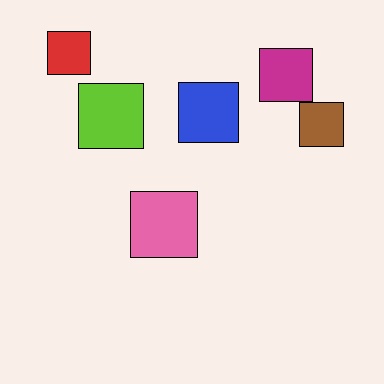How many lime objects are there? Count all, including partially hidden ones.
There is 1 lime object.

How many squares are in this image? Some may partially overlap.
There are 6 squares.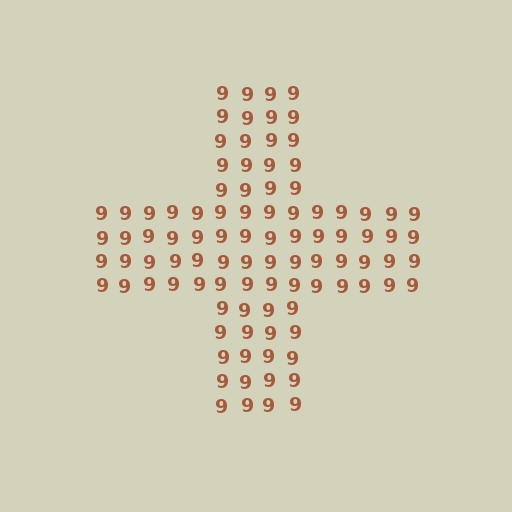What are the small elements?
The small elements are digit 9's.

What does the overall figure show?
The overall figure shows a cross.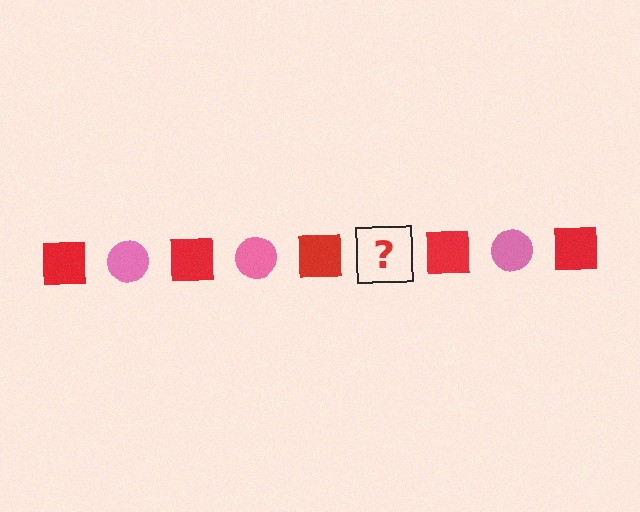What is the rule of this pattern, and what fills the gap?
The rule is that the pattern alternates between red square and pink circle. The gap should be filled with a pink circle.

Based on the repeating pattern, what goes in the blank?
The blank should be a pink circle.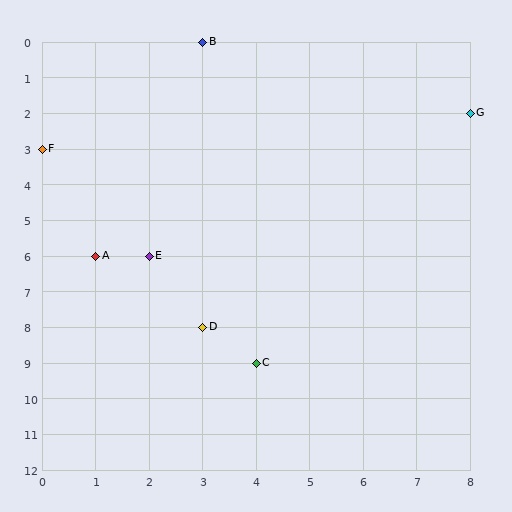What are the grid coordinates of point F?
Point F is at grid coordinates (0, 3).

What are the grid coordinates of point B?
Point B is at grid coordinates (3, 0).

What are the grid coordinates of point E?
Point E is at grid coordinates (2, 6).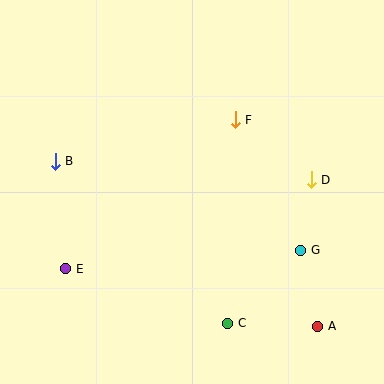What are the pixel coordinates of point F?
Point F is at (235, 120).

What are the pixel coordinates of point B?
Point B is at (55, 161).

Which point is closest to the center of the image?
Point F at (235, 120) is closest to the center.